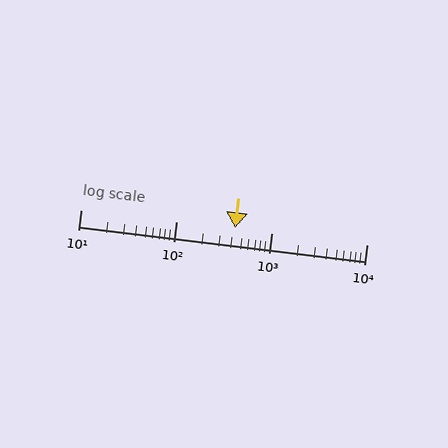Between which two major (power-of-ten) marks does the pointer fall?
The pointer is between 100 and 1000.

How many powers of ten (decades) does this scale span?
The scale spans 3 decades, from 10 to 10000.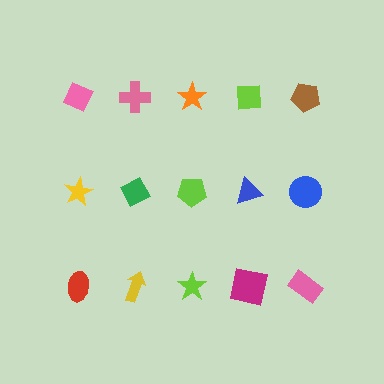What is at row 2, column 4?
A blue triangle.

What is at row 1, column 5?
A brown pentagon.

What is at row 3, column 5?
A pink rectangle.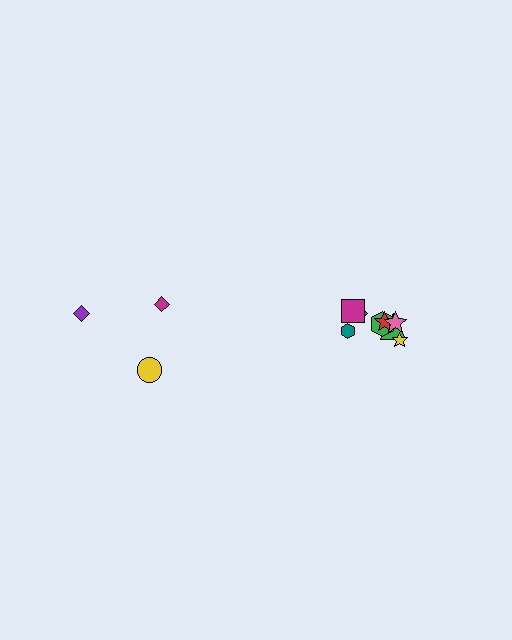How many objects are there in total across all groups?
There are 11 objects.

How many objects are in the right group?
There are 8 objects.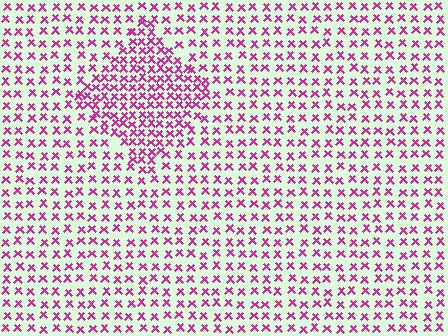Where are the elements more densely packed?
The elements are more densely packed inside the diamond boundary.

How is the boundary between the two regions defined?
The boundary is defined by a change in element density (approximately 1.8x ratio). All elements are the same color, size, and shape.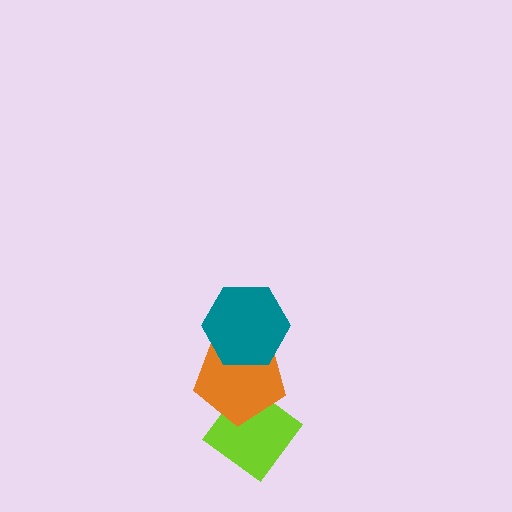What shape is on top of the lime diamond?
The orange pentagon is on top of the lime diamond.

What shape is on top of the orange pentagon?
The teal hexagon is on top of the orange pentagon.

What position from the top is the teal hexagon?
The teal hexagon is 1st from the top.